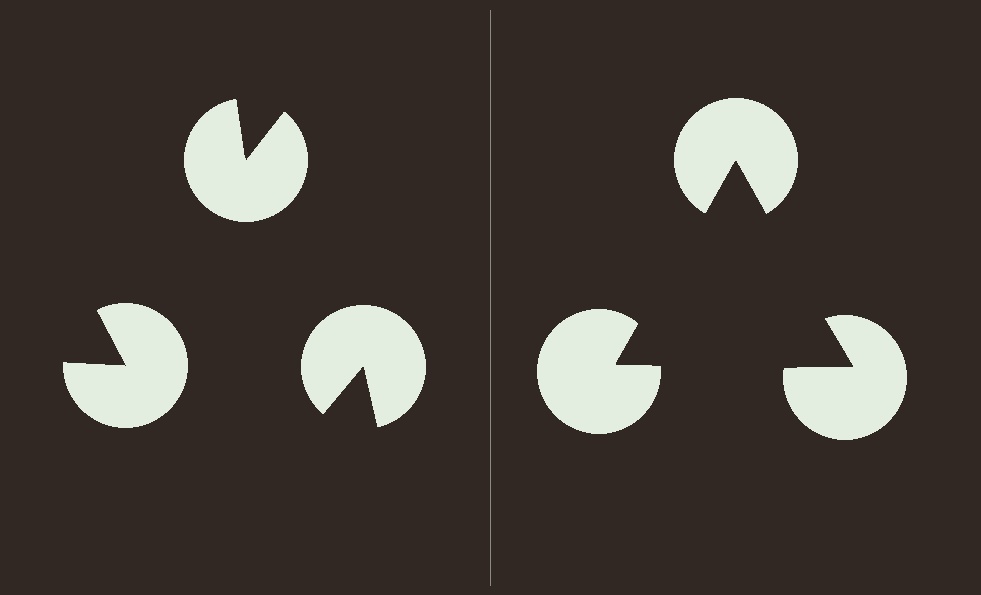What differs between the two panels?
The pac-man discs are positioned identically on both sides; only the wedge orientations differ. On the right they align to a triangle; on the left they are misaligned.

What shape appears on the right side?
An illusory triangle.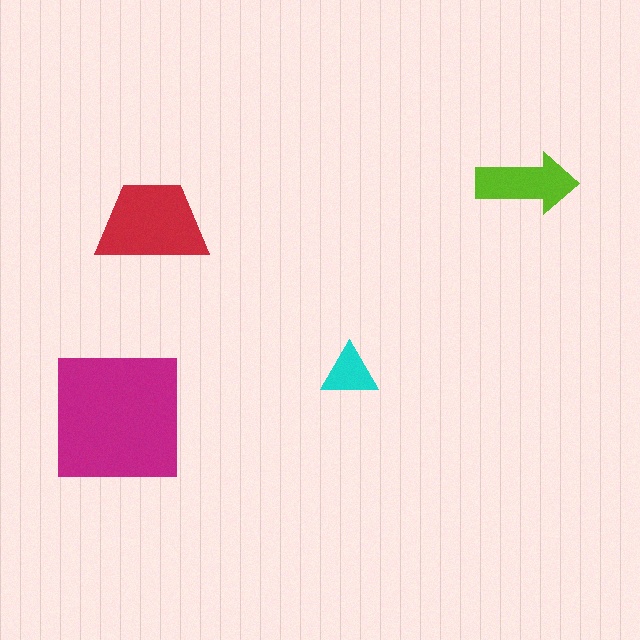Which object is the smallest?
The cyan triangle.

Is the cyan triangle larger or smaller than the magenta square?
Smaller.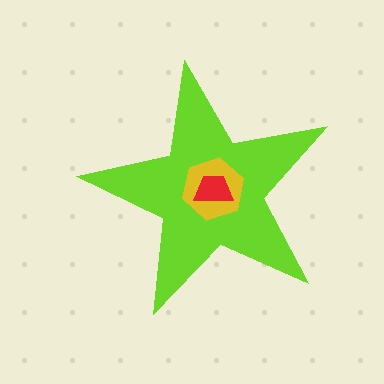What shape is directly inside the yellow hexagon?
The red trapezoid.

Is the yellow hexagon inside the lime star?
Yes.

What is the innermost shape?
The red trapezoid.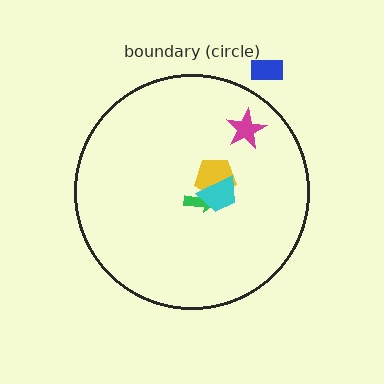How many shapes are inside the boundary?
4 inside, 1 outside.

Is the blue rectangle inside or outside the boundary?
Outside.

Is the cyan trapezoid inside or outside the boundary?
Inside.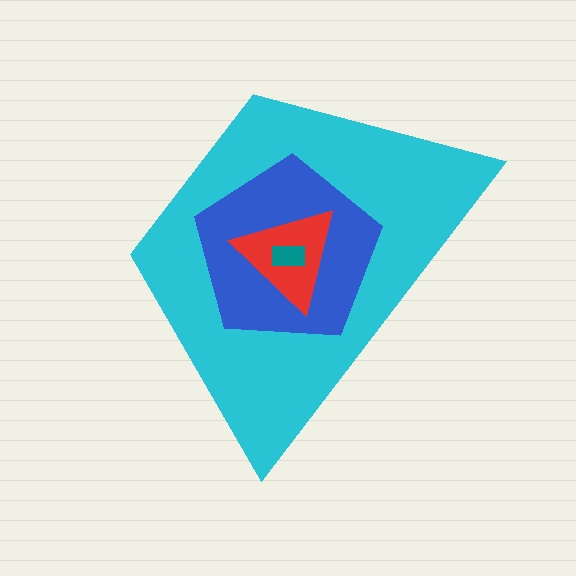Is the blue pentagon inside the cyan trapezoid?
Yes.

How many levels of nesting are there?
4.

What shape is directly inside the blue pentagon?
The red triangle.